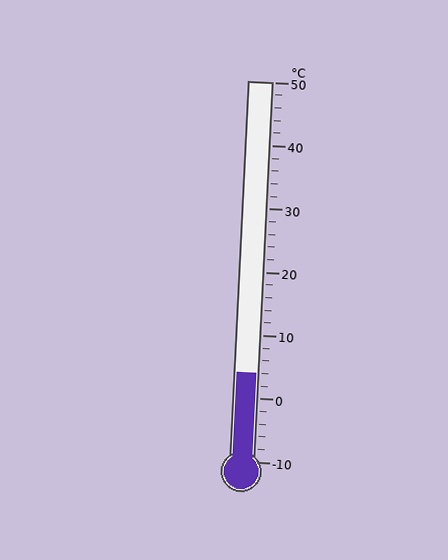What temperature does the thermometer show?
The thermometer shows approximately 4°C.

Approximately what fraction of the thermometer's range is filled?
The thermometer is filled to approximately 25% of its range.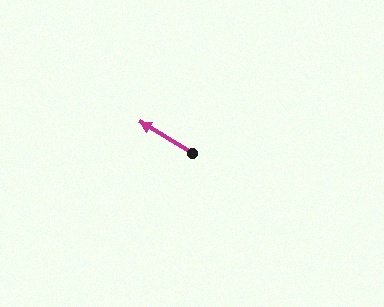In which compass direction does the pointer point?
Northwest.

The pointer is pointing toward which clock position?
Roughly 10 o'clock.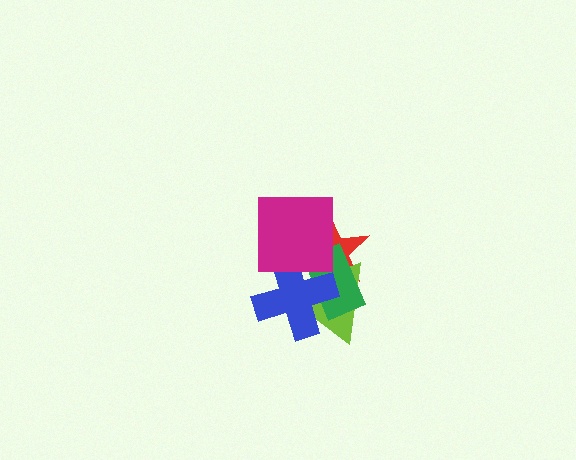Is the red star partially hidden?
Yes, it is partially covered by another shape.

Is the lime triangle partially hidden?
Yes, it is partially covered by another shape.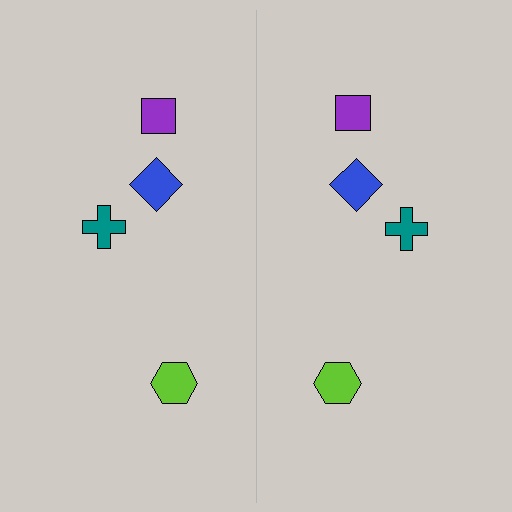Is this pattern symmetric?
Yes, this pattern has bilateral (reflection) symmetry.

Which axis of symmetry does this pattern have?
The pattern has a vertical axis of symmetry running through the center of the image.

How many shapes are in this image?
There are 8 shapes in this image.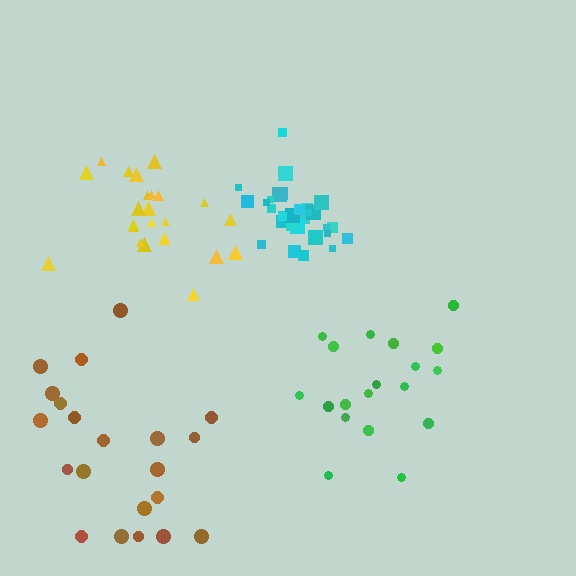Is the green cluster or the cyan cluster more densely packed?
Cyan.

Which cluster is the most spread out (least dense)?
Brown.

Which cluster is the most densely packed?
Cyan.